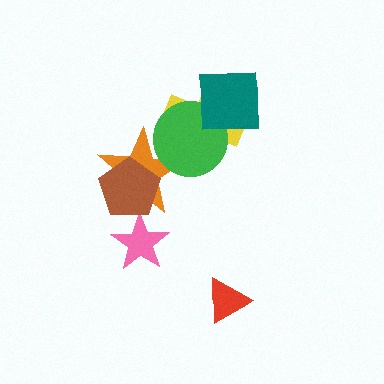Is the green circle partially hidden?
Yes, it is partially covered by another shape.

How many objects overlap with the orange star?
2 objects overlap with the orange star.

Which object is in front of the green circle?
The teal square is in front of the green circle.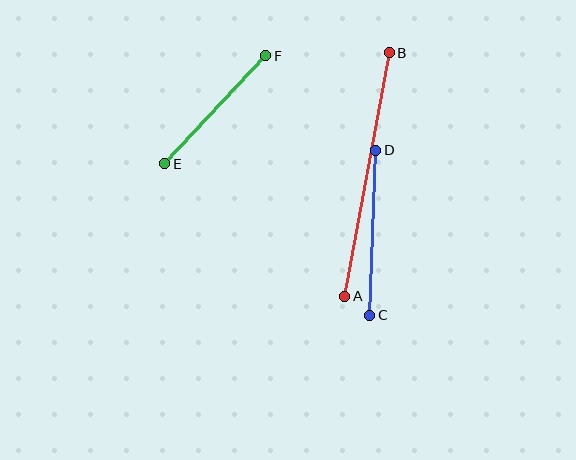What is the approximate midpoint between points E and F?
The midpoint is at approximately (215, 110) pixels.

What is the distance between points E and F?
The distance is approximately 148 pixels.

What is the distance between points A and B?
The distance is approximately 247 pixels.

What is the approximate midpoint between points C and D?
The midpoint is at approximately (373, 233) pixels.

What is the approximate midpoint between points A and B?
The midpoint is at approximately (367, 175) pixels.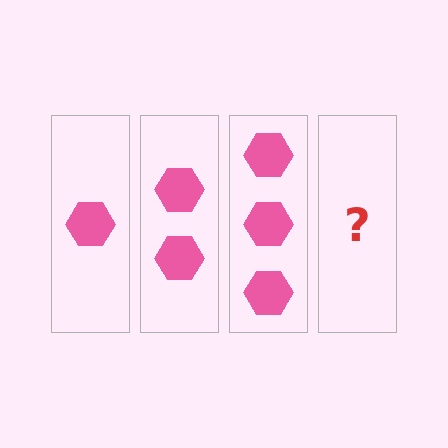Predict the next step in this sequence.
The next step is 4 hexagons.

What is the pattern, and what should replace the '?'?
The pattern is that each step adds one more hexagon. The '?' should be 4 hexagons.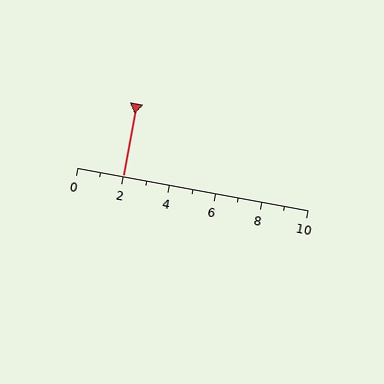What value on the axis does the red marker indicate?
The marker indicates approximately 2.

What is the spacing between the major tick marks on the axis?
The major ticks are spaced 2 apart.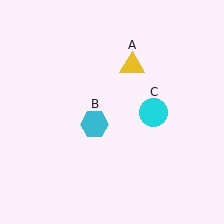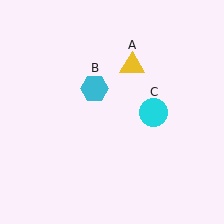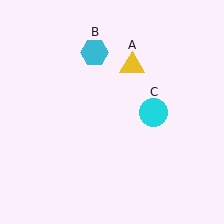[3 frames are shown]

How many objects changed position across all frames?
1 object changed position: cyan hexagon (object B).